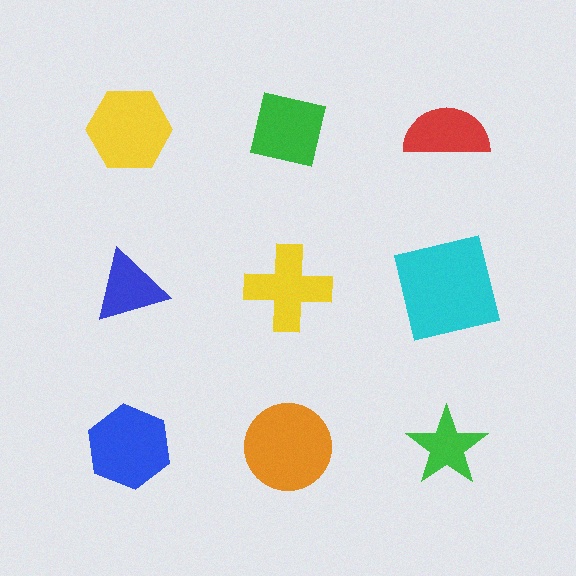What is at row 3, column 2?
An orange circle.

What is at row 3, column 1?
A blue hexagon.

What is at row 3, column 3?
A green star.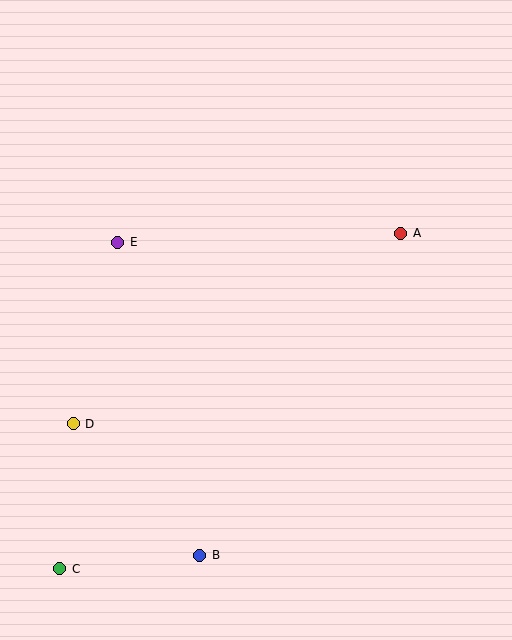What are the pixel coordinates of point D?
Point D is at (73, 424).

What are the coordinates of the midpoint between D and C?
The midpoint between D and C is at (66, 496).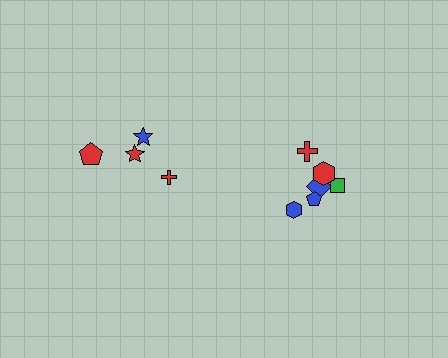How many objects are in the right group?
There are 6 objects.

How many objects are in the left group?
There are 4 objects.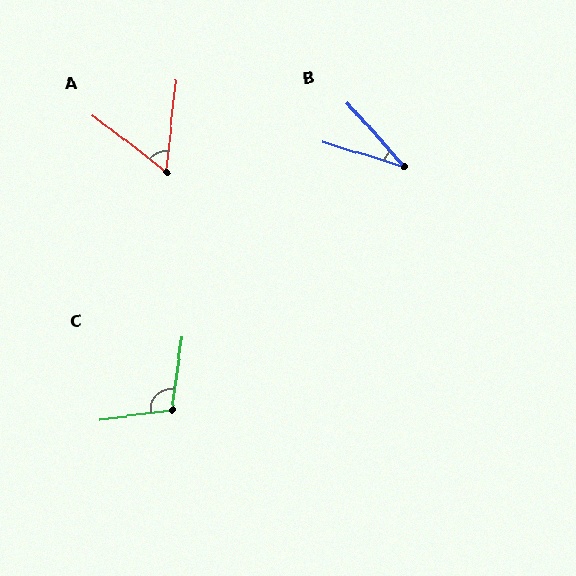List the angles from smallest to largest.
B (31°), A (59°), C (106°).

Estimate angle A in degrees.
Approximately 59 degrees.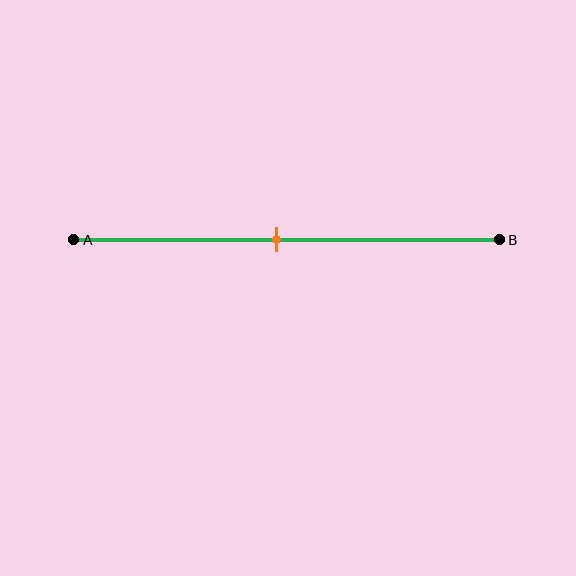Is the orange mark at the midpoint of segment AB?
Yes, the mark is approximately at the midpoint.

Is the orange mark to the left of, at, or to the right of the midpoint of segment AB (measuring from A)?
The orange mark is approximately at the midpoint of segment AB.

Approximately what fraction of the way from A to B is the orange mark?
The orange mark is approximately 50% of the way from A to B.